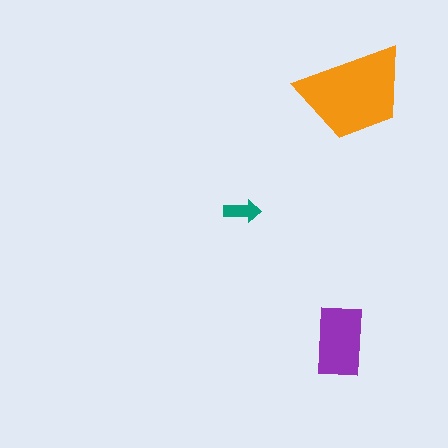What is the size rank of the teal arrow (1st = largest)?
3rd.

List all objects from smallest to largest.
The teal arrow, the purple rectangle, the orange trapezoid.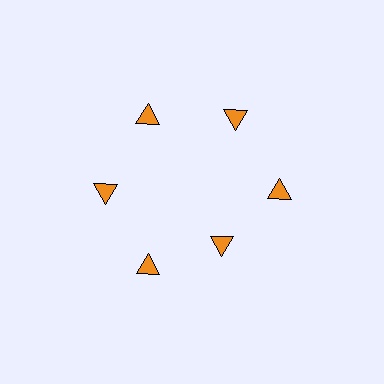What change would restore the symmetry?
The symmetry would be restored by moving it outward, back onto the ring so that all 6 triangles sit at equal angles and equal distance from the center.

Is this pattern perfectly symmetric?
No. The 6 orange triangles are arranged in a ring, but one element near the 5 o'clock position is pulled inward toward the center, breaking the 6-fold rotational symmetry.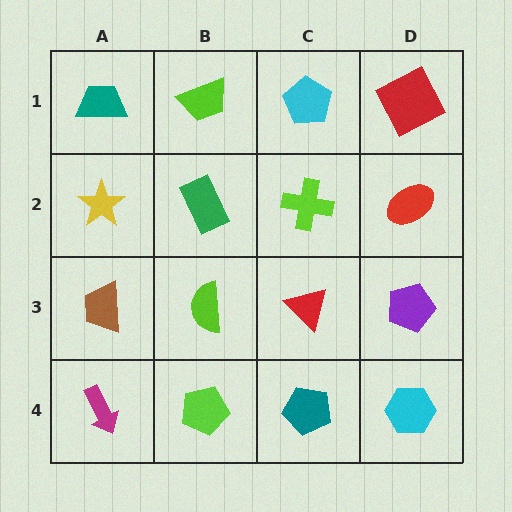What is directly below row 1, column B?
A green rectangle.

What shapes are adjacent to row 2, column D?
A red square (row 1, column D), a purple pentagon (row 3, column D), a lime cross (row 2, column C).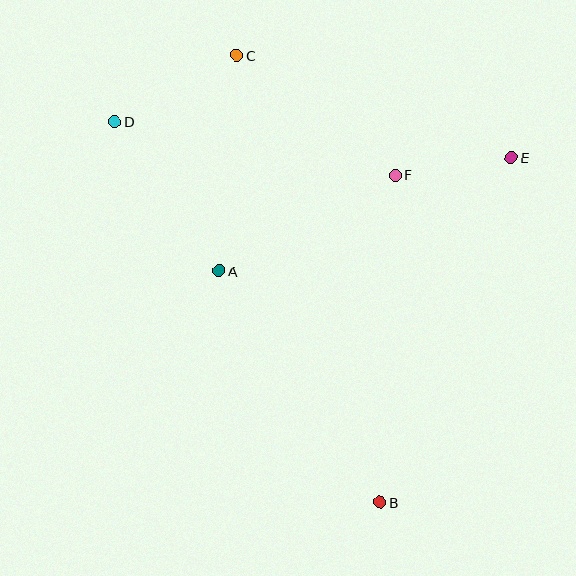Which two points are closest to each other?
Points E and F are closest to each other.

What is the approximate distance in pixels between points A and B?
The distance between A and B is approximately 282 pixels.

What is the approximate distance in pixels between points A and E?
The distance between A and E is approximately 313 pixels.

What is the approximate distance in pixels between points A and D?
The distance between A and D is approximately 182 pixels.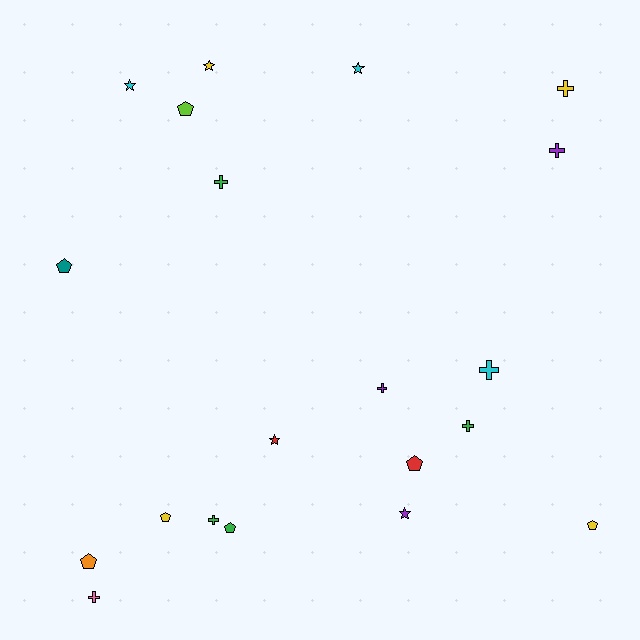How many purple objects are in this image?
There are 3 purple objects.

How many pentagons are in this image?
There are 7 pentagons.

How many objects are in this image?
There are 20 objects.